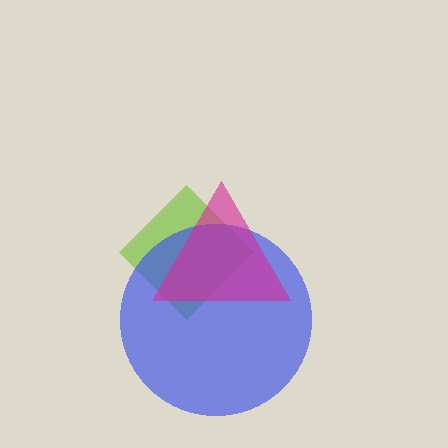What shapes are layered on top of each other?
The layered shapes are: a lime diamond, a blue circle, a magenta triangle.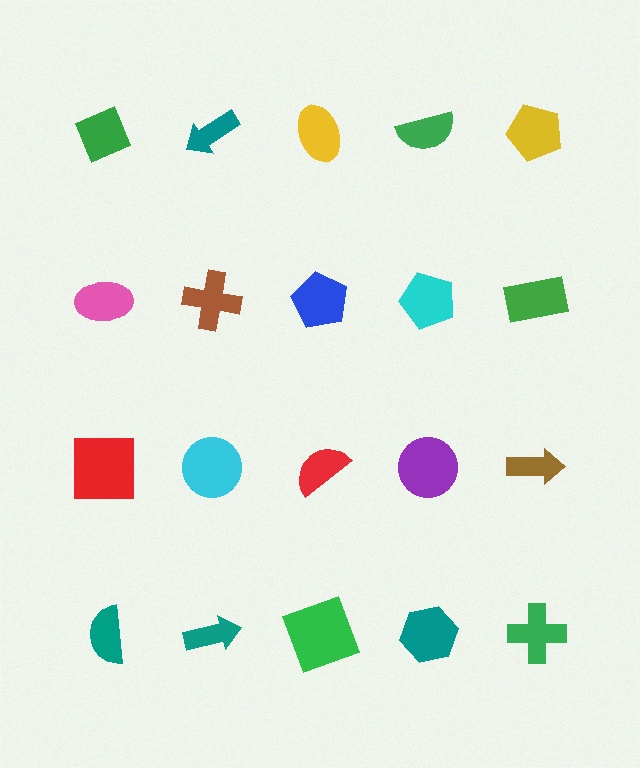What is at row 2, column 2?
A brown cross.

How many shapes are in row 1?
5 shapes.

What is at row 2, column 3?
A blue pentagon.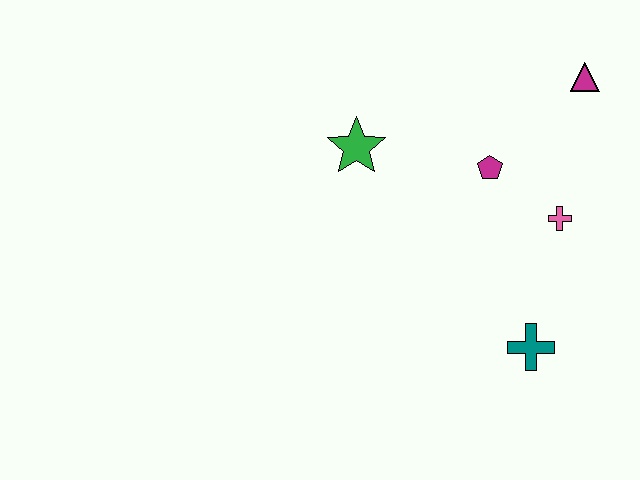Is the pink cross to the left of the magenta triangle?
Yes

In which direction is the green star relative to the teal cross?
The green star is above the teal cross.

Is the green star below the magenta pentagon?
No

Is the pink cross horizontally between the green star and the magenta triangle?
Yes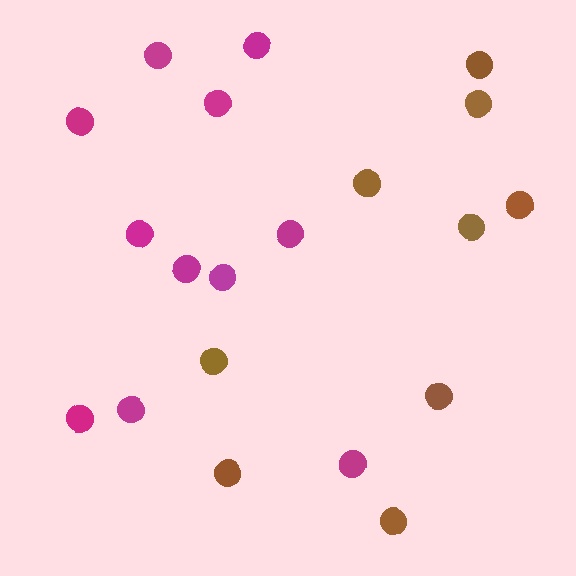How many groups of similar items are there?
There are 2 groups: one group of brown circles (9) and one group of magenta circles (11).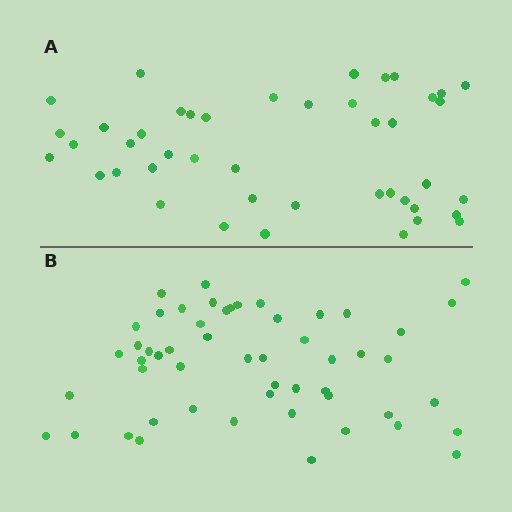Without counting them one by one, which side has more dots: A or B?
Region B (the bottom region) has more dots.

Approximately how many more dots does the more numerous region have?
Region B has roughly 8 or so more dots than region A.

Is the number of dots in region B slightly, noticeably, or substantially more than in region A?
Region B has only slightly more — the two regions are fairly close. The ratio is roughly 1.2 to 1.